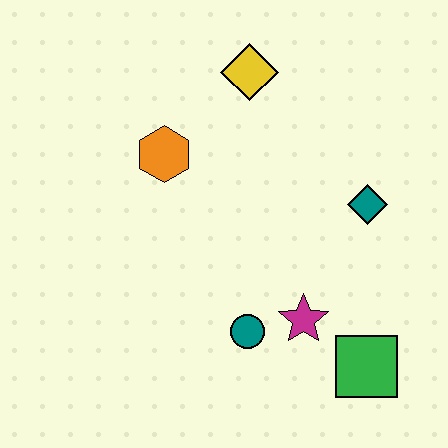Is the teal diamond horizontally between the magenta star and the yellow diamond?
No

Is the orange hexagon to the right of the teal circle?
No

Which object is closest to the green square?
The magenta star is closest to the green square.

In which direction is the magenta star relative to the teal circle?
The magenta star is to the right of the teal circle.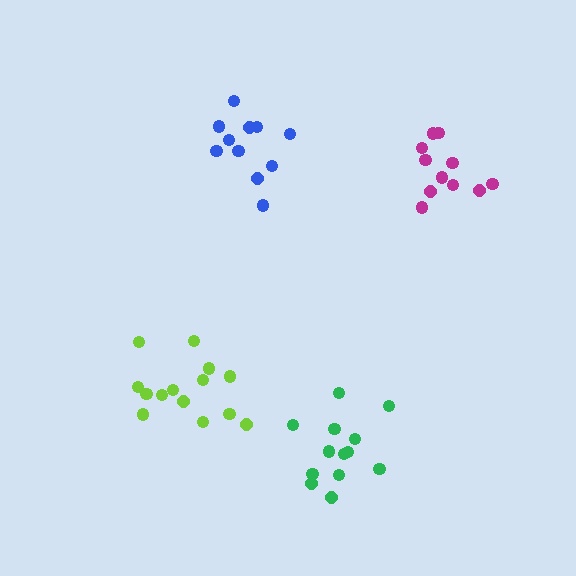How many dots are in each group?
Group 1: 13 dots, Group 2: 11 dots, Group 3: 11 dots, Group 4: 14 dots (49 total).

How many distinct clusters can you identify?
There are 4 distinct clusters.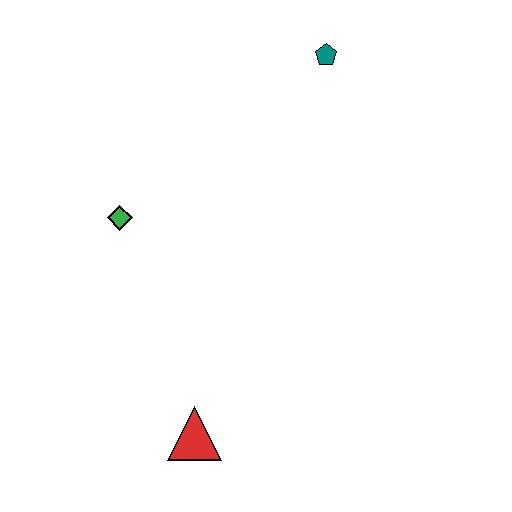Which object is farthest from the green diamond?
The teal pentagon is farthest from the green diamond.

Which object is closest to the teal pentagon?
The green diamond is closest to the teal pentagon.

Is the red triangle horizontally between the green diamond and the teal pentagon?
Yes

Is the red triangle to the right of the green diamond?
Yes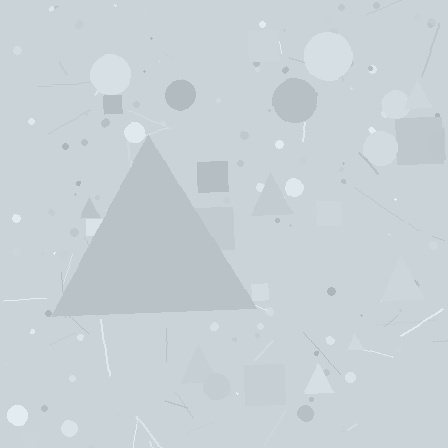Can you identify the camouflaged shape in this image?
The camouflaged shape is a triangle.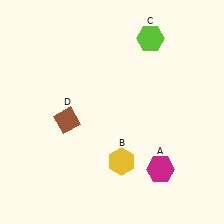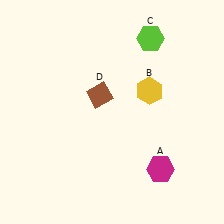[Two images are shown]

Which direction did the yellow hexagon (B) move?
The yellow hexagon (B) moved up.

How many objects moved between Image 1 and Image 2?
2 objects moved between the two images.